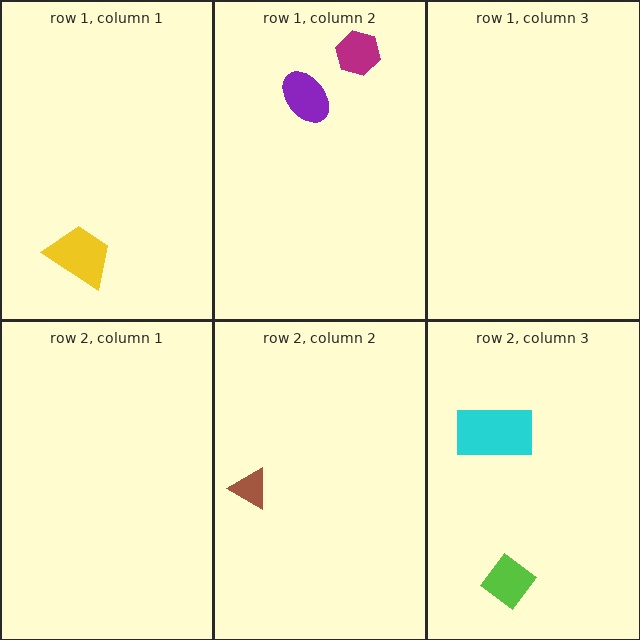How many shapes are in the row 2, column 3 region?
2.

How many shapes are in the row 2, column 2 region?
1.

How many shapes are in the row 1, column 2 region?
2.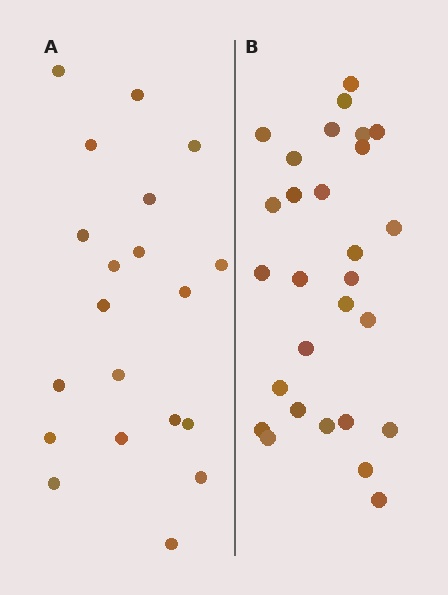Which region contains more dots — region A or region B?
Region B (the right region) has more dots.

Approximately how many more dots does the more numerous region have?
Region B has roughly 8 or so more dots than region A.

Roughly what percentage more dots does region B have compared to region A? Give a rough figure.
About 40% more.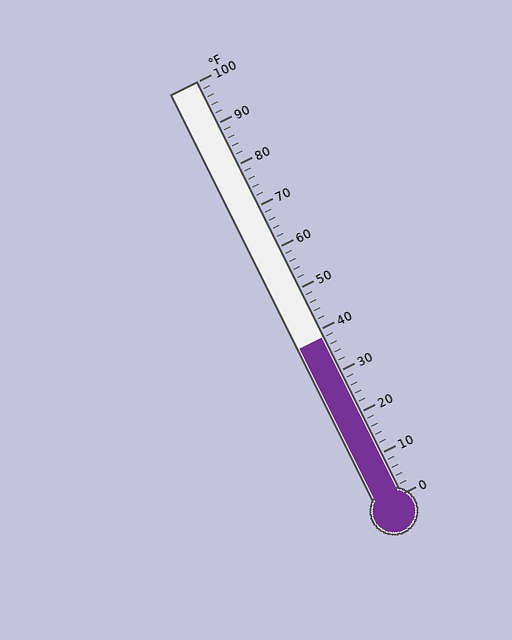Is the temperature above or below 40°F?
The temperature is below 40°F.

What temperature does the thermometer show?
The thermometer shows approximately 38°F.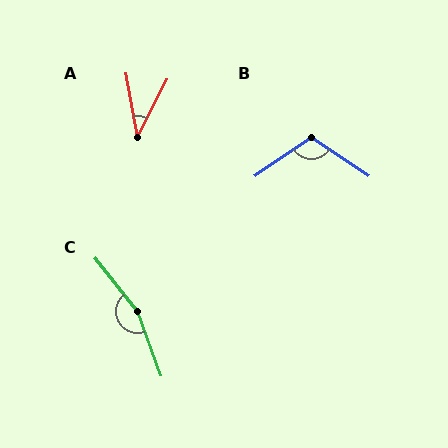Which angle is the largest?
C, at approximately 162 degrees.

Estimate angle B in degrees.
Approximately 112 degrees.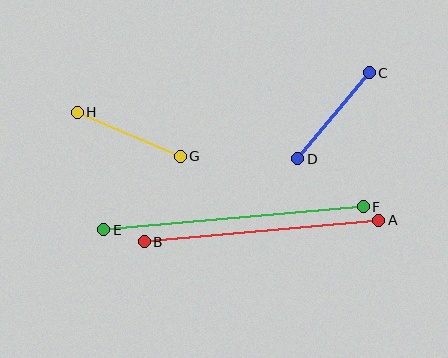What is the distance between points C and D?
The distance is approximately 112 pixels.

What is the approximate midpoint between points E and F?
The midpoint is at approximately (234, 218) pixels.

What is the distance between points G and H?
The distance is approximately 112 pixels.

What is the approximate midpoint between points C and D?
The midpoint is at approximately (333, 116) pixels.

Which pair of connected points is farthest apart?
Points E and F are farthest apart.